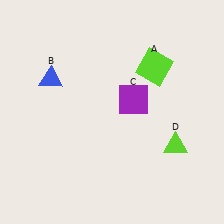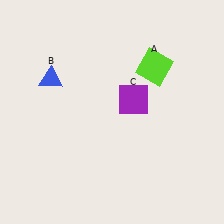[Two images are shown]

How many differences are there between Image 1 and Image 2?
There is 1 difference between the two images.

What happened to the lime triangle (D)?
The lime triangle (D) was removed in Image 2. It was in the bottom-right area of Image 1.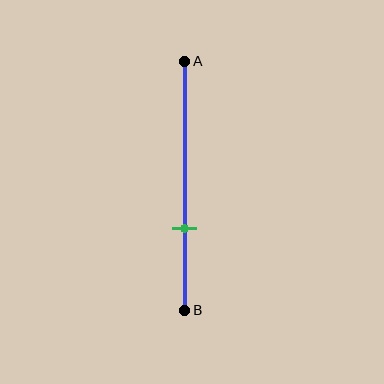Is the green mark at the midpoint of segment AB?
No, the mark is at about 65% from A, not at the 50% midpoint.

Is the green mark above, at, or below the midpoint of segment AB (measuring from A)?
The green mark is below the midpoint of segment AB.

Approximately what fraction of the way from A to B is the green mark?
The green mark is approximately 65% of the way from A to B.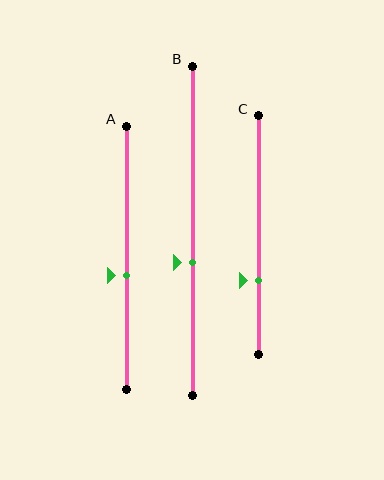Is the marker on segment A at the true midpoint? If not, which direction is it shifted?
No, the marker on segment A is shifted downward by about 7% of the segment length.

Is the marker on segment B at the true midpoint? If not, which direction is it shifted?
No, the marker on segment B is shifted downward by about 10% of the segment length.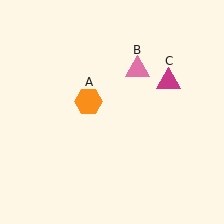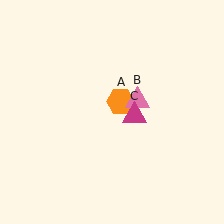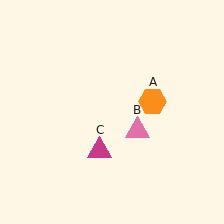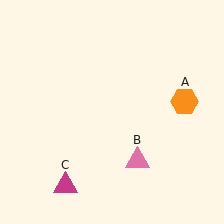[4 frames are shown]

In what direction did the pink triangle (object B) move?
The pink triangle (object B) moved down.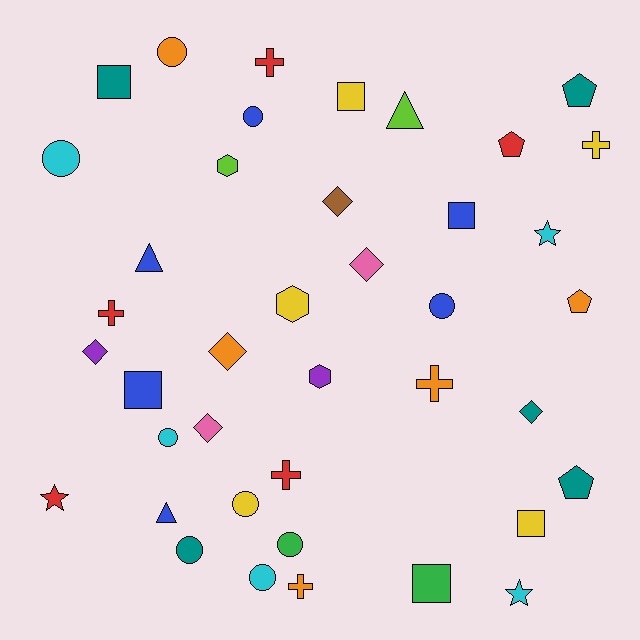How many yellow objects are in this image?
There are 5 yellow objects.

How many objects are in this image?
There are 40 objects.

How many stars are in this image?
There are 3 stars.